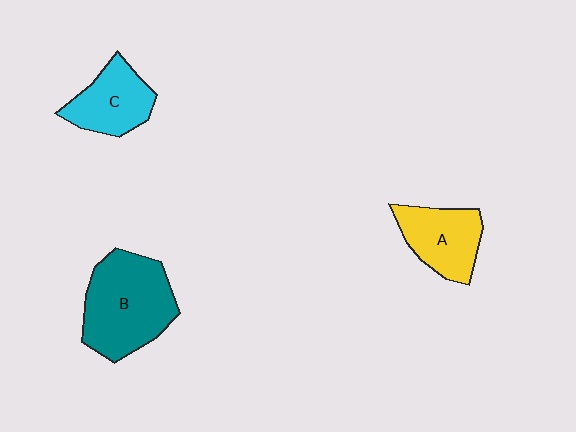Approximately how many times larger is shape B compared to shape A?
Approximately 1.6 times.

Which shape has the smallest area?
Shape C (cyan).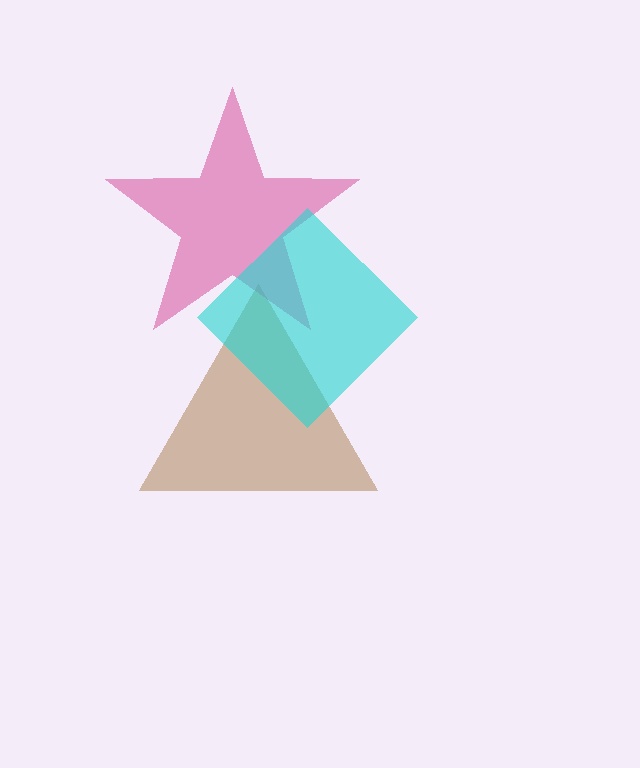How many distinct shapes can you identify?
There are 3 distinct shapes: a brown triangle, a magenta star, a cyan diamond.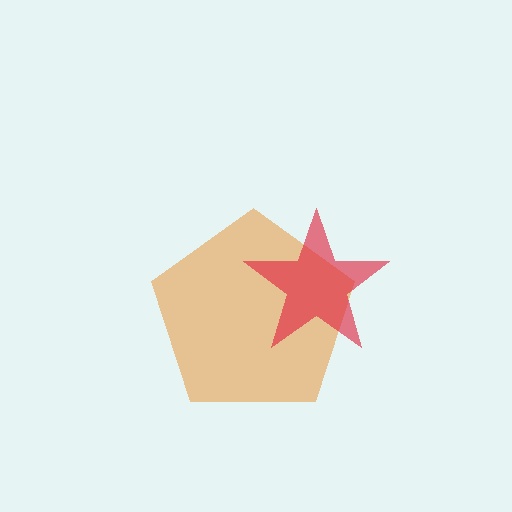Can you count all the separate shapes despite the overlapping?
Yes, there are 2 separate shapes.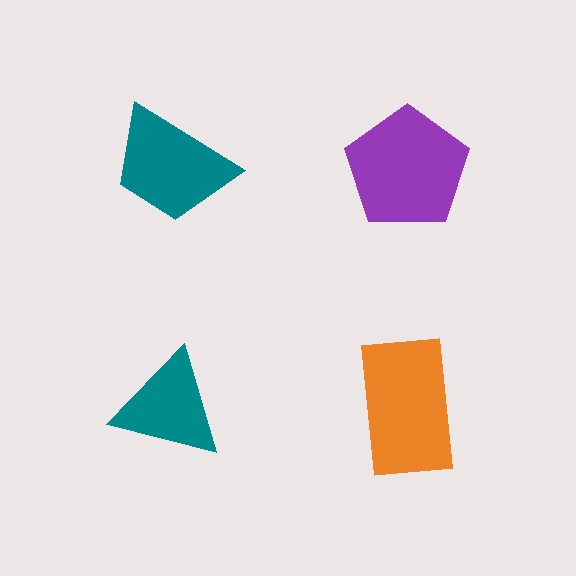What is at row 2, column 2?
An orange rectangle.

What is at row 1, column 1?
A teal trapezoid.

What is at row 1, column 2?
A purple pentagon.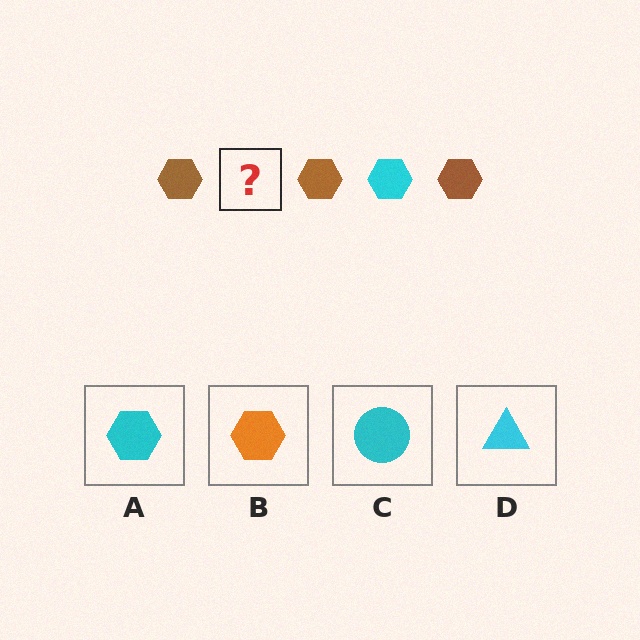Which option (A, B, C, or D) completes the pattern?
A.